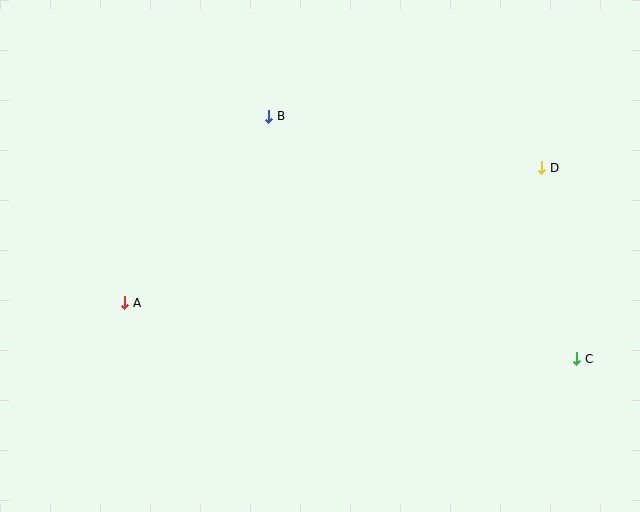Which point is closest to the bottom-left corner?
Point A is closest to the bottom-left corner.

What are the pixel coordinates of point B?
Point B is at (269, 116).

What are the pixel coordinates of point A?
Point A is at (125, 303).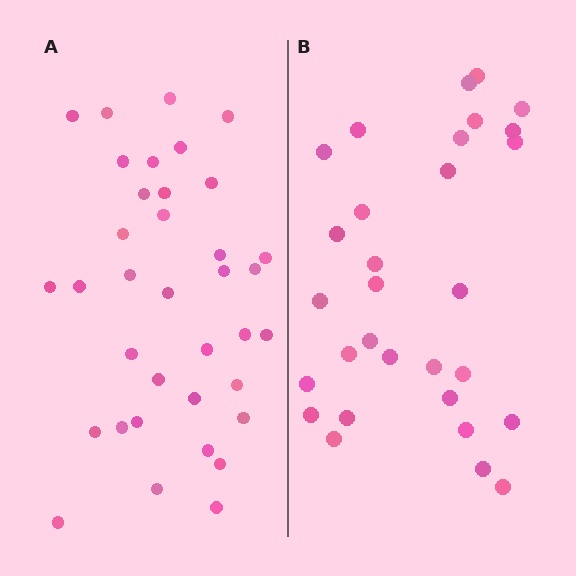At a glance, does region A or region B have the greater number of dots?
Region A (the left region) has more dots.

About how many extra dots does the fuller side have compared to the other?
Region A has about 6 more dots than region B.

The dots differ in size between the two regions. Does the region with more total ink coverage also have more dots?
No. Region B has more total ink coverage because its dots are larger, but region A actually contains more individual dots. Total area can be misleading — the number of items is what matters here.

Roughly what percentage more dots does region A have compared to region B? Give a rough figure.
About 20% more.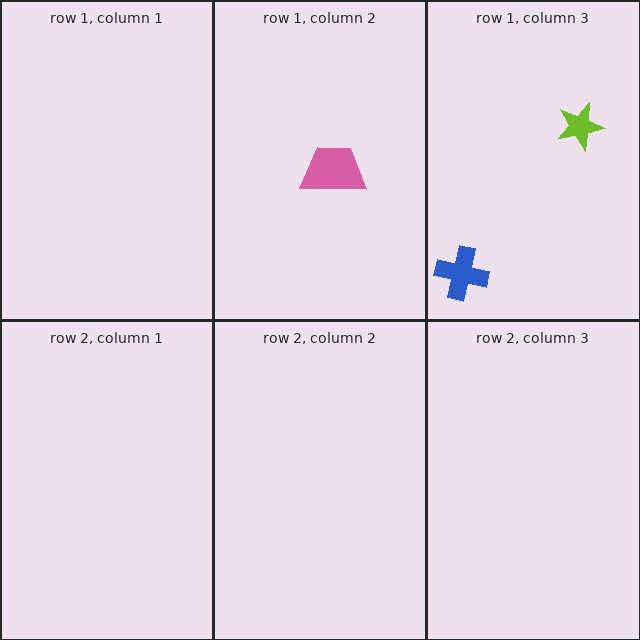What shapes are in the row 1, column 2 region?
The pink trapezoid.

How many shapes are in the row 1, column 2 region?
1.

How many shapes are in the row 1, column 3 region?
2.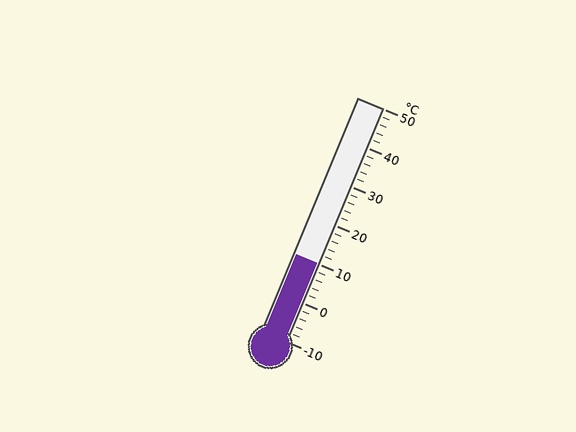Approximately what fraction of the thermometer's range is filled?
The thermometer is filled to approximately 35% of its range.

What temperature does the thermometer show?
The thermometer shows approximately 10°C.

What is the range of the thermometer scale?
The thermometer scale ranges from -10°C to 50°C.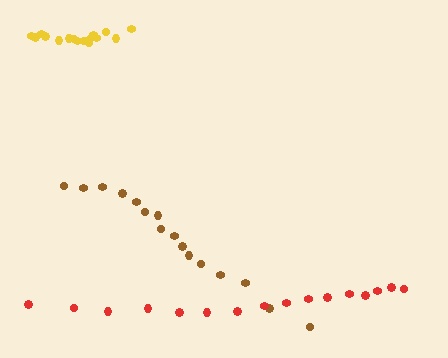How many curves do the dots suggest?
There are 3 distinct paths.